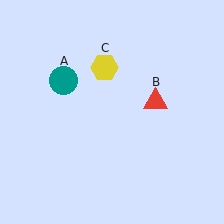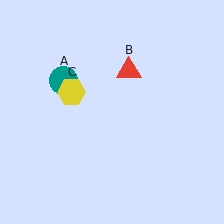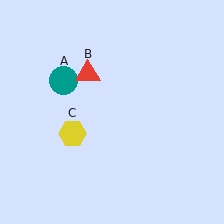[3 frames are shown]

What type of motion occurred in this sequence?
The red triangle (object B), yellow hexagon (object C) rotated counterclockwise around the center of the scene.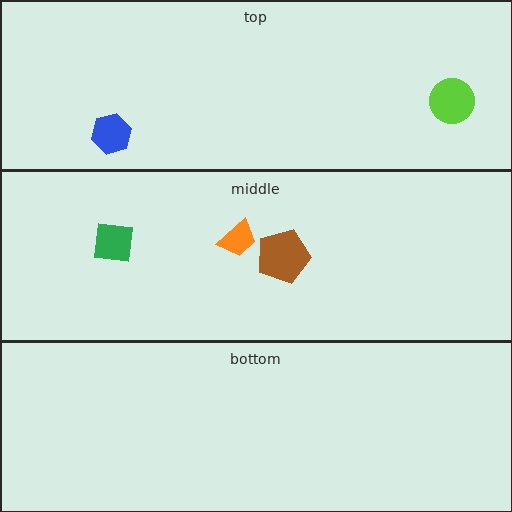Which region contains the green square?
The middle region.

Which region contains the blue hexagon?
The top region.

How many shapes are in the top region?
2.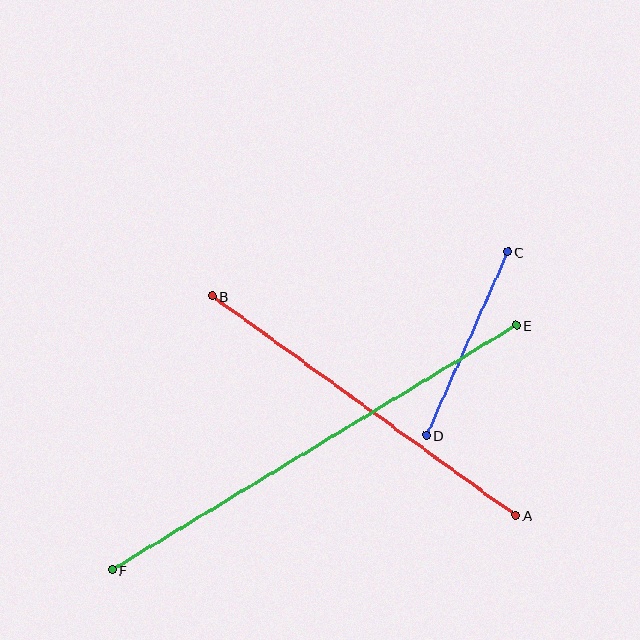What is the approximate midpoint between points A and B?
The midpoint is at approximately (364, 406) pixels.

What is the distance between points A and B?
The distance is approximately 374 pixels.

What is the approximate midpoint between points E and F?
The midpoint is at approximately (314, 448) pixels.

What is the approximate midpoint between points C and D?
The midpoint is at approximately (467, 344) pixels.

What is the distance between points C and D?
The distance is approximately 200 pixels.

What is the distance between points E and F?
The distance is approximately 472 pixels.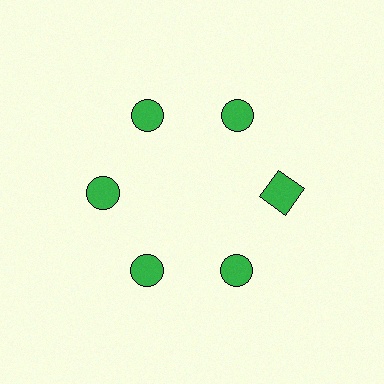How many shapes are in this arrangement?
There are 6 shapes arranged in a ring pattern.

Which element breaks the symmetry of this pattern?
The green square at roughly the 3 o'clock position breaks the symmetry. All other shapes are green circles.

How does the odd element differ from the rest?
It has a different shape: square instead of circle.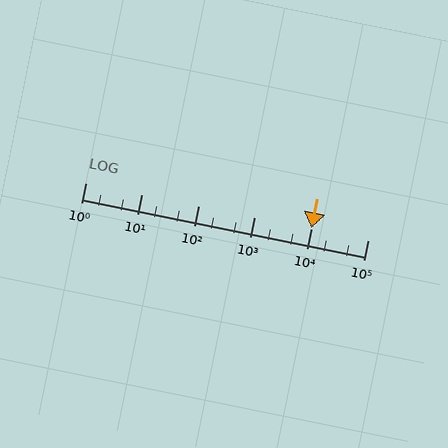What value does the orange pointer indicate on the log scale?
The pointer indicates approximately 10000.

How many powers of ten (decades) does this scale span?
The scale spans 5 decades, from 1 to 100000.